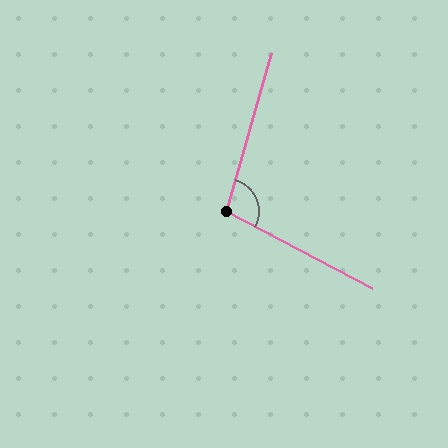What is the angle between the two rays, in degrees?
Approximately 102 degrees.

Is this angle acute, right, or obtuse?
It is obtuse.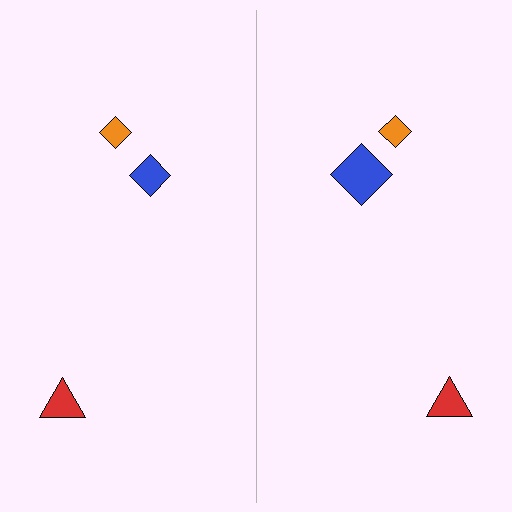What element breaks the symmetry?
The blue diamond on the right side has a different size than its mirror counterpart.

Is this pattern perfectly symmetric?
No, the pattern is not perfectly symmetric. The blue diamond on the right side has a different size than its mirror counterpart.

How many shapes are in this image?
There are 6 shapes in this image.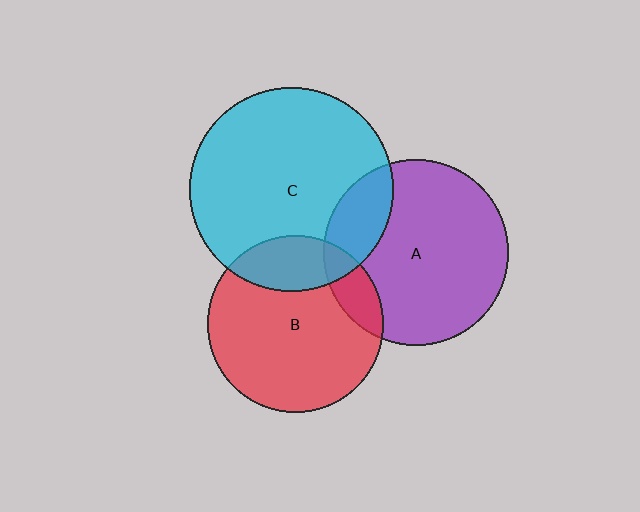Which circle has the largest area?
Circle C (cyan).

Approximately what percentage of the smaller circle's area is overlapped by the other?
Approximately 15%.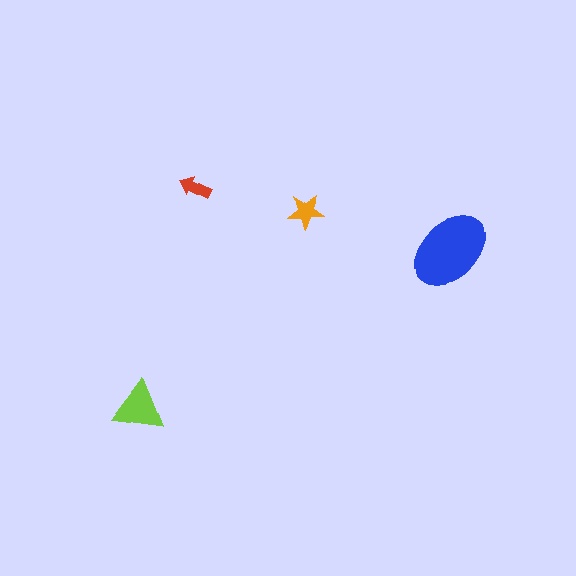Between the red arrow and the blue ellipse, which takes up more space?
The blue ellipse.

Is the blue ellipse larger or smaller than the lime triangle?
Larger.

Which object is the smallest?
The red arrow.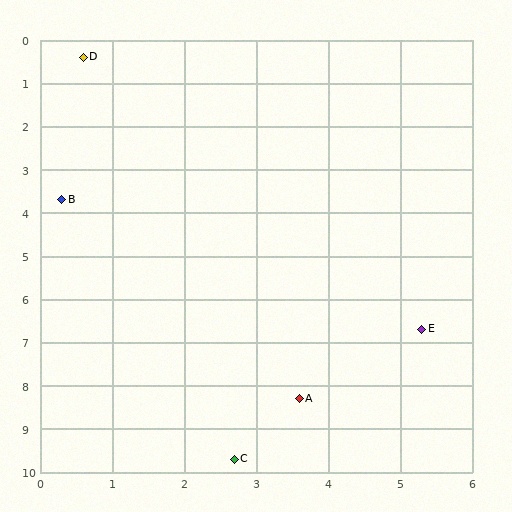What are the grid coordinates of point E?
Point E is at approximately (5.3, 6.7).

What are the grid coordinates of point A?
Point A is at approximately (3.6, 8.3).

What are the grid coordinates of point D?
Point D is at approximately (0.6, 0.4).